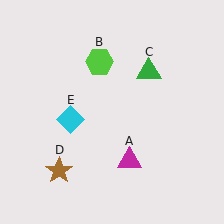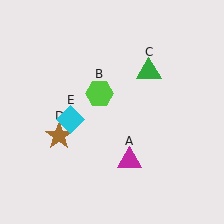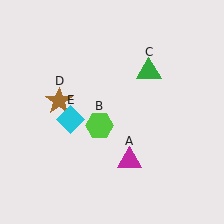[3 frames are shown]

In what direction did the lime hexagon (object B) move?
The lime hexagon (object B) moved down.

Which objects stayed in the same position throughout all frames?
Magenta triangle (object A) and green triangle (object C) and cyan diamond (object E) remained stationary.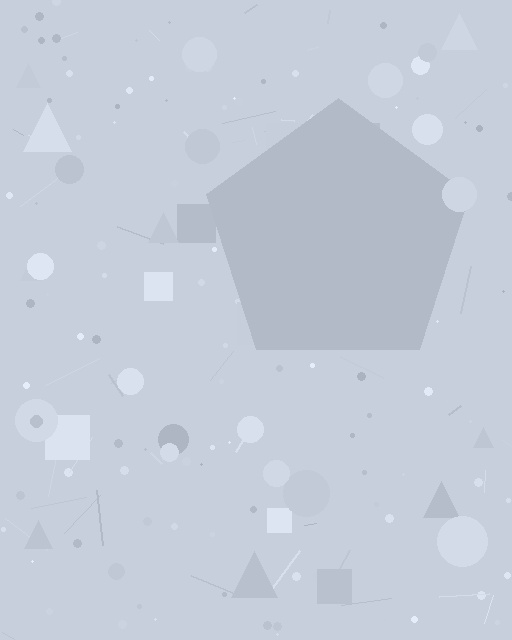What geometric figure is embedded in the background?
A pentagon is embedded in the background.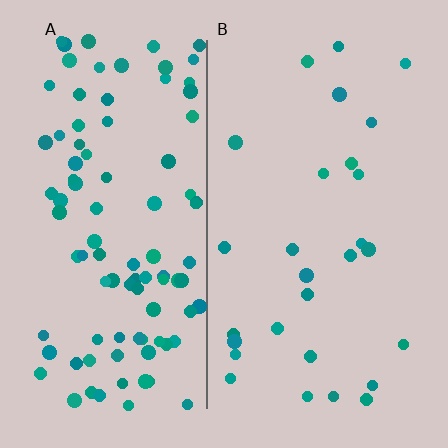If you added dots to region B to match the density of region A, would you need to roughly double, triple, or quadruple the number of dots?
Approximately quadruple.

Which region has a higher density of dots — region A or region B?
A (the left).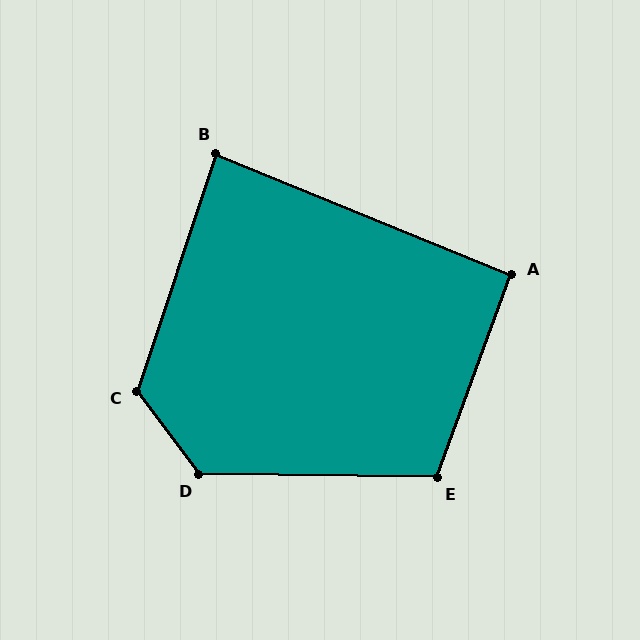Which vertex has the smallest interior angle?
B, at approximately 86 degrees.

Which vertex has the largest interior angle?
D, at approximately 127 degrees.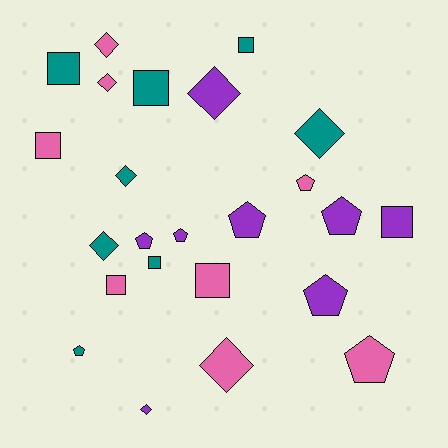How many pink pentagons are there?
There are 2 pink pentagons.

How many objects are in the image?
There are 24 objects.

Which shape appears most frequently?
Pentagon, with 8 objects.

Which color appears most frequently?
Teal, with 8 objects.